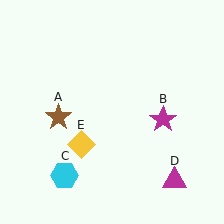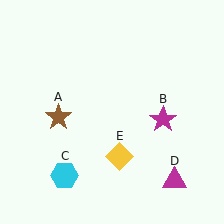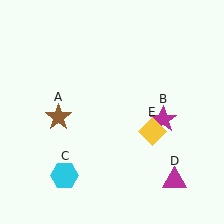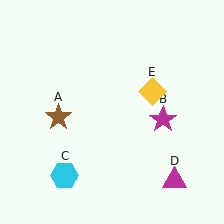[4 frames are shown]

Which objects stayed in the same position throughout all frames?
Brown star (object A) and magenta star (object B) and cyan hexagon (object C) and magenta triangle (object D) remained stationary.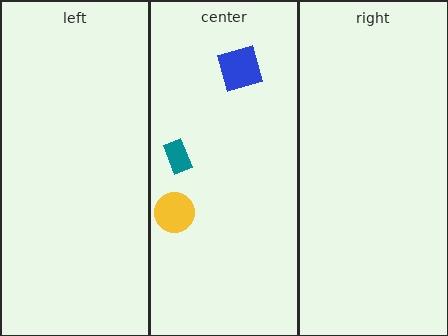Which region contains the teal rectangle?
The center region.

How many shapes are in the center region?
3.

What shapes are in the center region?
The blue square, the yellow circle, the teal rectangle.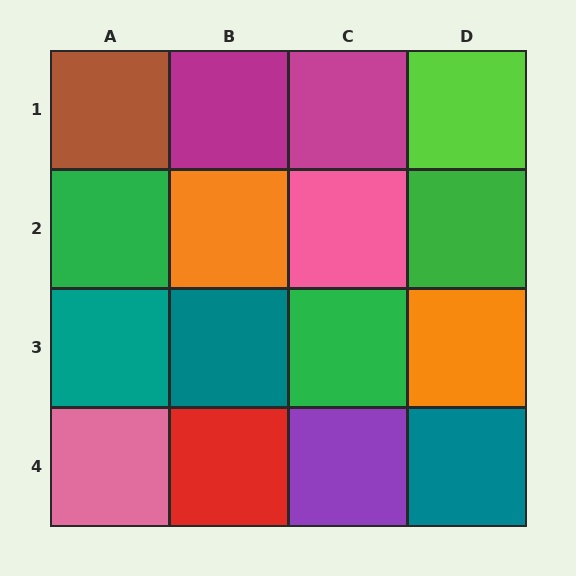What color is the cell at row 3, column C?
Green.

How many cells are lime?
1 cell is lime.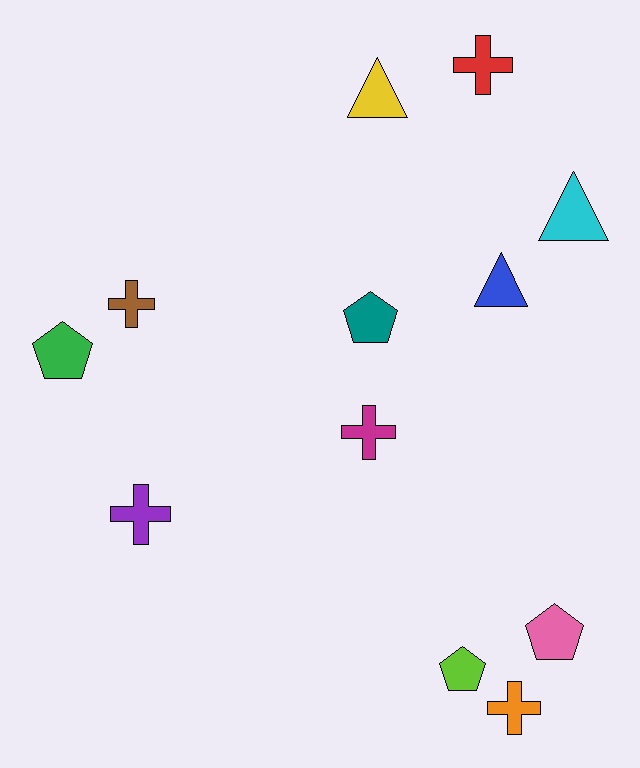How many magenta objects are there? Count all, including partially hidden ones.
There is 1 magenta object.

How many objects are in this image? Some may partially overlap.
There are 12 objects.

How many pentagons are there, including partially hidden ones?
There are 4 pentagons.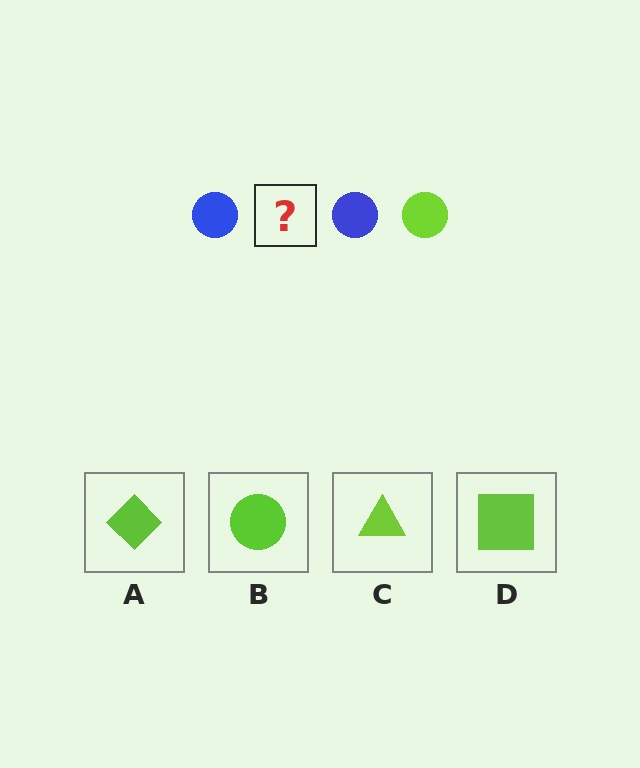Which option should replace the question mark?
Option B.